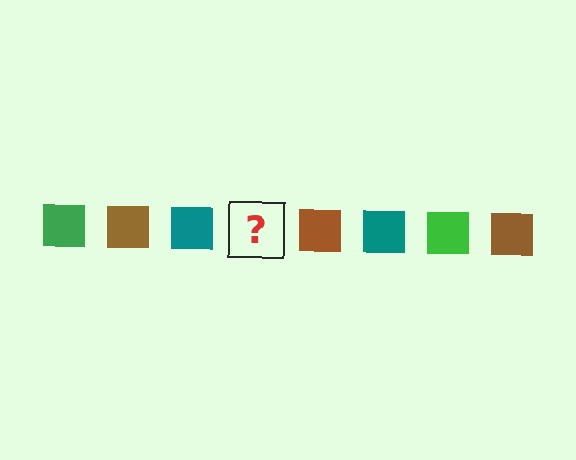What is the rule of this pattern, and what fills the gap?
The rule is that the pattern cycles through green, brown, teal squares. The gap should be filled with a green square.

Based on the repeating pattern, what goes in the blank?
The blank should be a green square.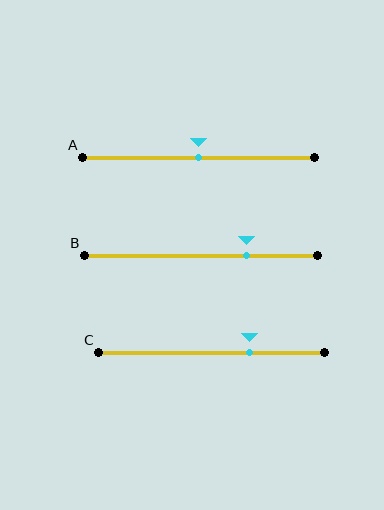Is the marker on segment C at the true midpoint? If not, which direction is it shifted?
No, the marker on segment C is shifted to the right by about 17% of the segment length.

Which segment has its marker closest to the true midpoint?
Segment A has its marker closest to the true midpoint.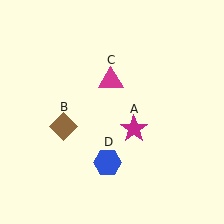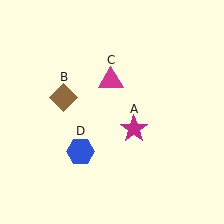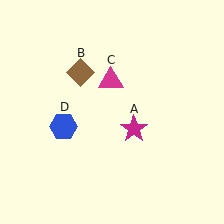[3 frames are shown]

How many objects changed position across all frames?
2 objects changed position: brown diamond (object B), blue hexagon (object D).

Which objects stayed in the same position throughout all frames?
Magenta star (object A) and magenta triangle (object C) remained stationary.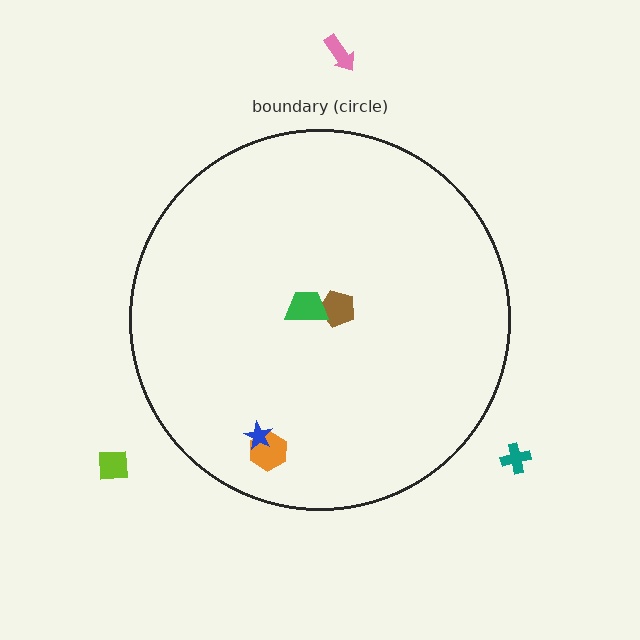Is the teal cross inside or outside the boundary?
Outside.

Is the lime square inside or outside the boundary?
Outside.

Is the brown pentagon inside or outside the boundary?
Inside.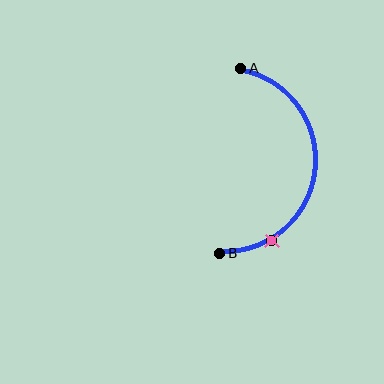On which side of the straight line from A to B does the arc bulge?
The arc bulges to the right of the straight line connecting A and B.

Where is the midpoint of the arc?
The arc midpoint is the point on the curve farthest from the straight line joining A and B. It sits to the right of that line.